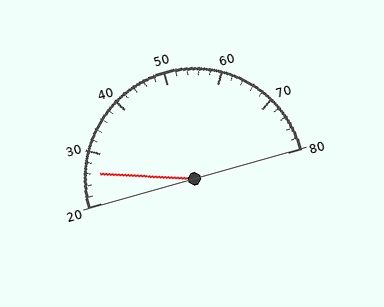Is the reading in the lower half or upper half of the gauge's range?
The reading is in the lower half of the range (20 to 80).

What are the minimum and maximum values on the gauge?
The gauge ranges from 20 to 80.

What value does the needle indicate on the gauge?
The needle indicates approximately 26.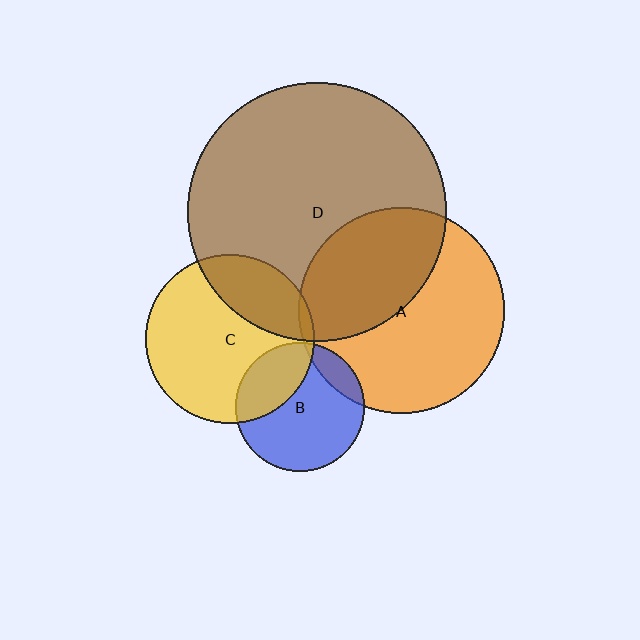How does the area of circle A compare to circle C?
Approximately 1.5 times.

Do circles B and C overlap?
Yes.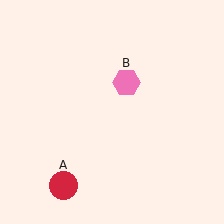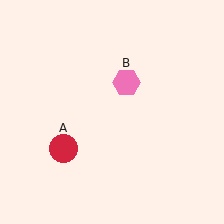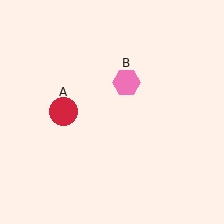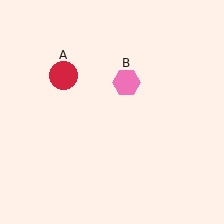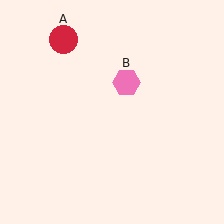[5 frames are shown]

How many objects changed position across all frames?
1 object changed position: red circle (object A).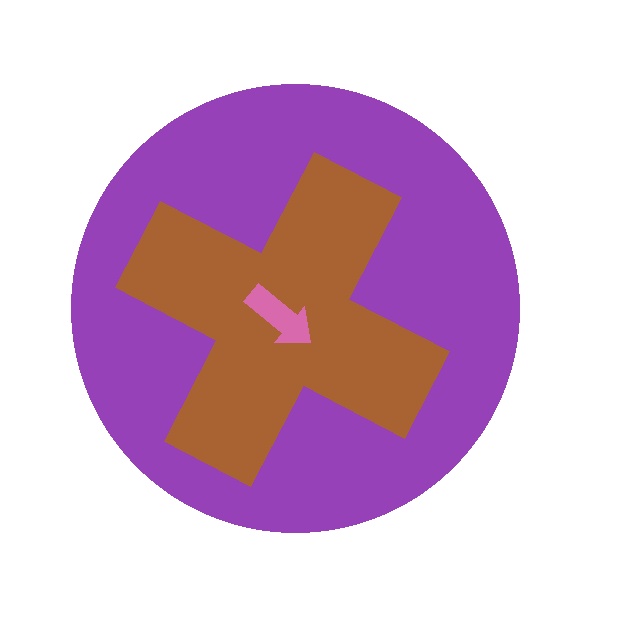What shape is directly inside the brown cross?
The pink arrow.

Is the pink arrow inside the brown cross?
Yes.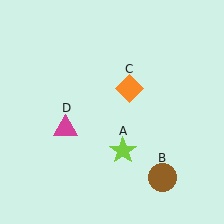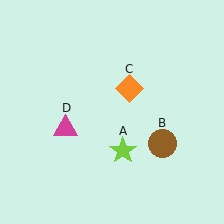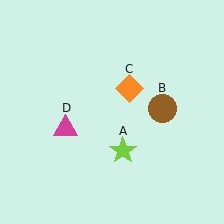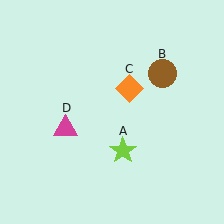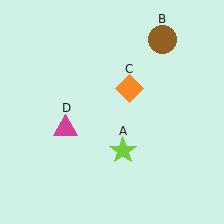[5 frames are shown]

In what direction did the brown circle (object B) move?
The brown circle (object B) moved up.